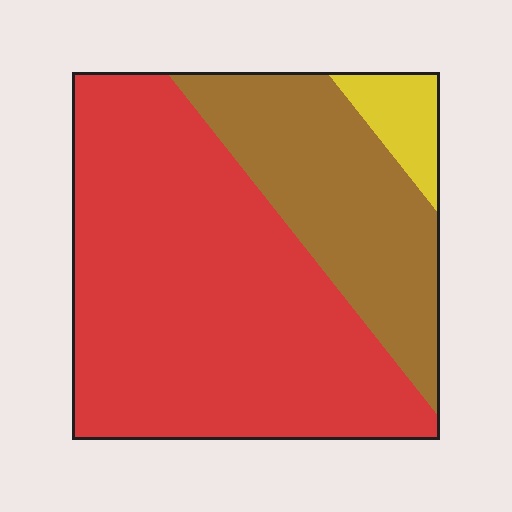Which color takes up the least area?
Yellow, at roughly 5%.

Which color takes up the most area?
Red, at roughly 65%.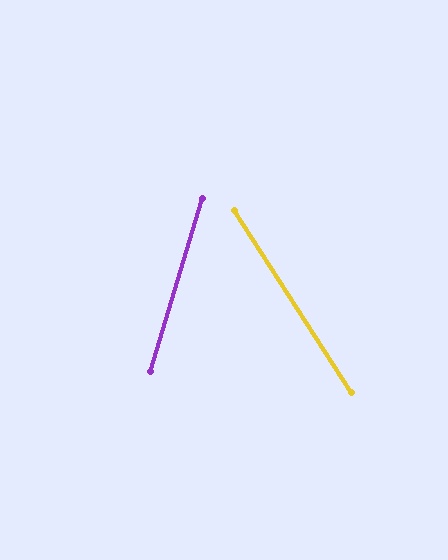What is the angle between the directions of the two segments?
Approximately 50 degrees.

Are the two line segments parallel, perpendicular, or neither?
Neither parallel nor perpendicular — they differ by about 50°.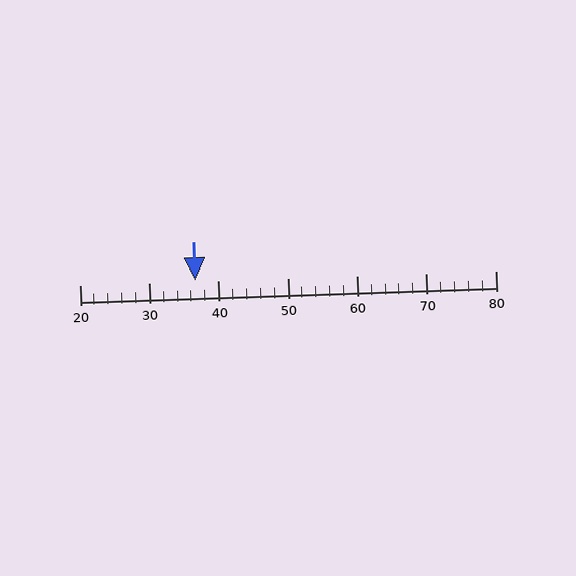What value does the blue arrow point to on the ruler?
The blue arrow points to approximately 37.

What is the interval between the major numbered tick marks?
The major tick marks are spaced 10 units apart.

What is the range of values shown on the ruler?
The ruler shows values from 20 to 80.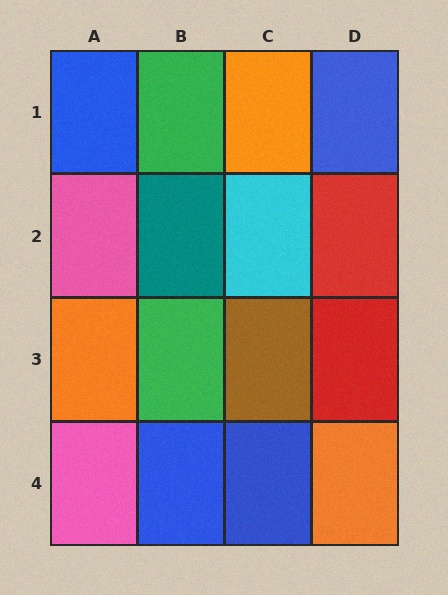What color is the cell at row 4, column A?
Pink.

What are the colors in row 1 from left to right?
Blue, green, orange, blue.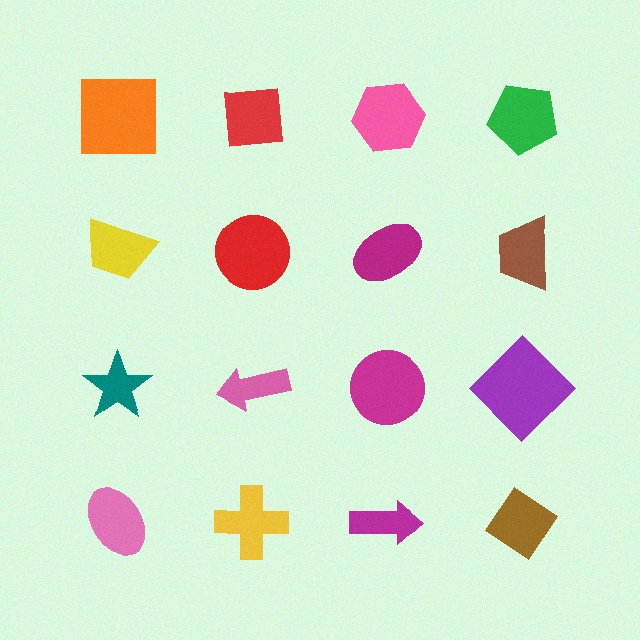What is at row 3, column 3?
A magenta circle.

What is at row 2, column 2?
A red circle.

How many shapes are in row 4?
4 shapes.